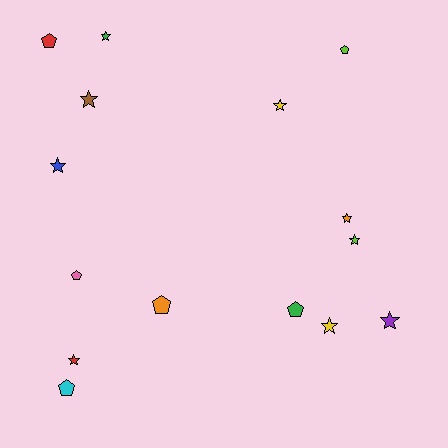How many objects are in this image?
There are 15 objects.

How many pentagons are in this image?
There are 6 pentagons.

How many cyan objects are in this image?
There is 1 cyan object.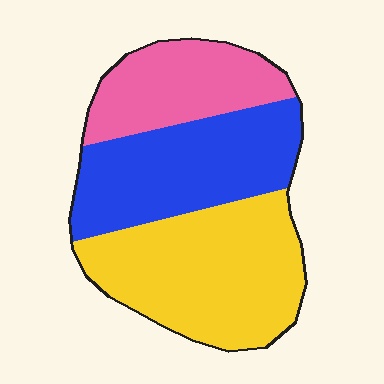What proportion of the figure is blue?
Blue takes up between a third and a half of the figure.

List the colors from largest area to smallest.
From largest to smallest: yellow, blue, pink.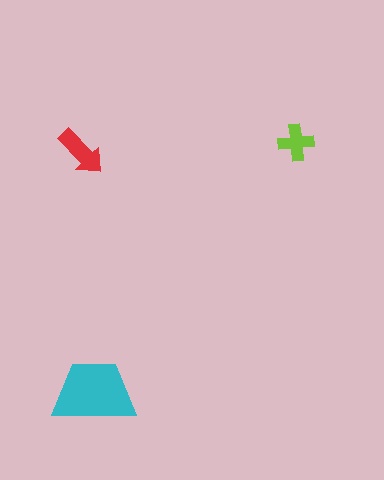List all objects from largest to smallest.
The cyan trapezoid, the red arrow, the lime cross.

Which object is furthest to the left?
The red arrow is leftmost.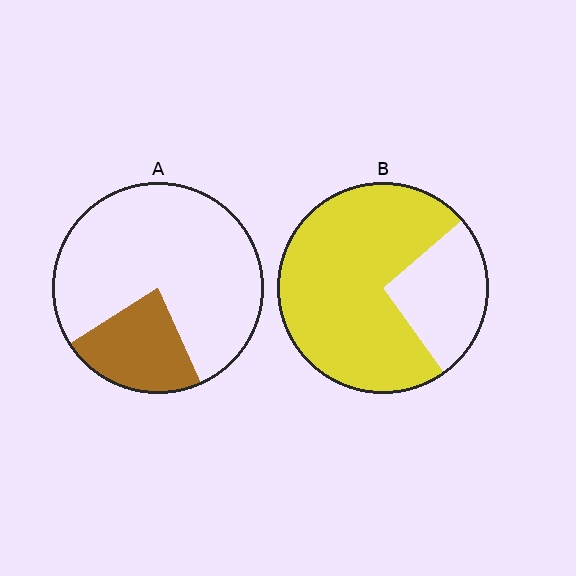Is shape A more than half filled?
No.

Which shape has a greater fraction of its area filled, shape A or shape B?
Shape B.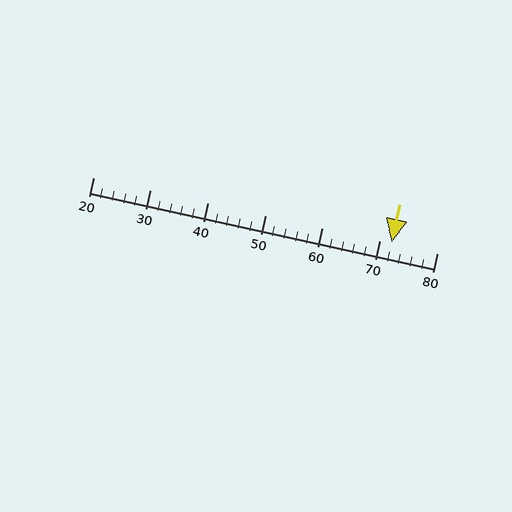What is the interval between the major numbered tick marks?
The major tick marks are spaced 10 units apart.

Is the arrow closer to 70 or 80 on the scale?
The arrow is closer to 70.